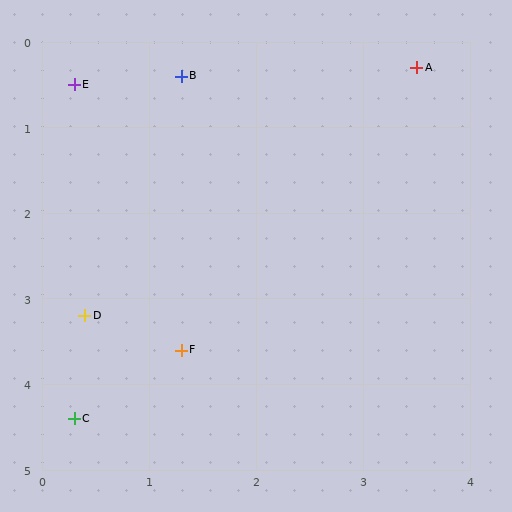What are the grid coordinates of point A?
Point A is at approximately (3.5, 0.3).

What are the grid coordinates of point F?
Point F is at approximately (1.3, 3.6).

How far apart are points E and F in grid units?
Points E and F are about 3.3 grid units apart.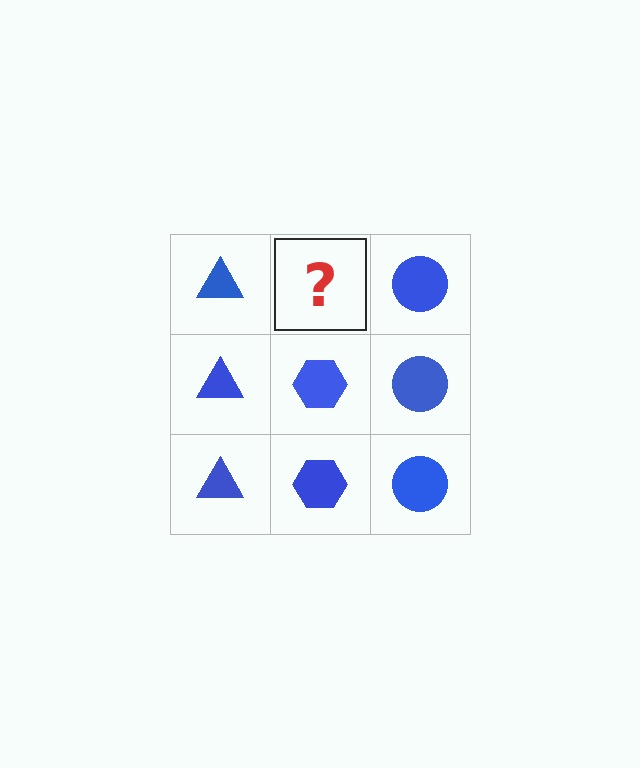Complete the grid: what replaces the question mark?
The question mark should be replaced with a blue hexagon.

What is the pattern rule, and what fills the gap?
The rule is that each column has a consistent shape. The gap should be filled with a blue hexagon.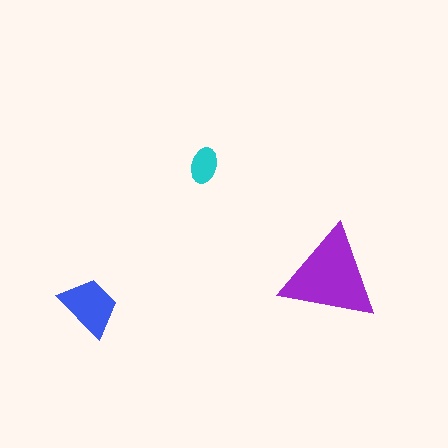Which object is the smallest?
The cyan ellipse.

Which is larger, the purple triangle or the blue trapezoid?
The purple triangle.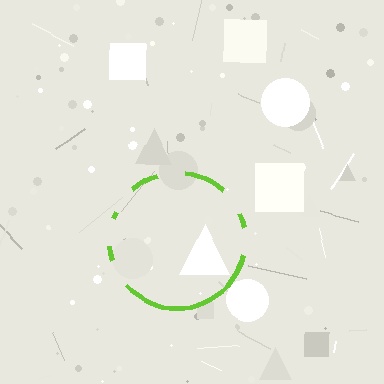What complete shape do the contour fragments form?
The contour fragments form a circle.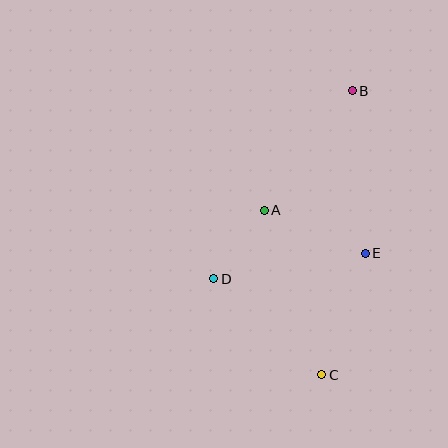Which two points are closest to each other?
Points A and D are closest to each other.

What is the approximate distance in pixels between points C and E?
The distance between C and E is approximately 129 pixels.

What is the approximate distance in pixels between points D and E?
The distance between D and E is approximately 154 pixels.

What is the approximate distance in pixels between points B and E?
The distance between B and E is approximately 163 pixels.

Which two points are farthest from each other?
Points B and C are farthest from each other.